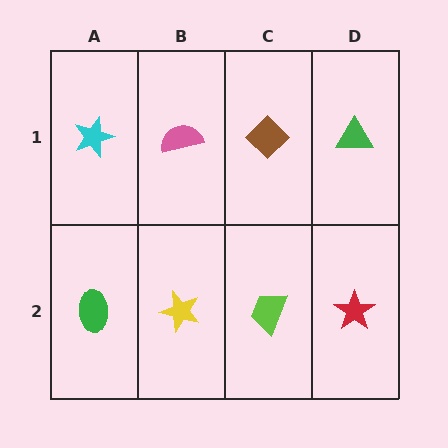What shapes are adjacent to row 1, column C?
A lime trapezoid (row 2, column C), a pink semicircle (row 1, column B), a green triangle (row 1, column D).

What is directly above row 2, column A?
A cyan star.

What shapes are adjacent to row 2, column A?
A cyan star (row 1, column A), a yellow star (row 2, column B).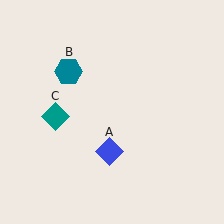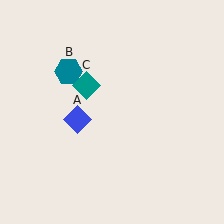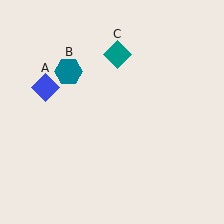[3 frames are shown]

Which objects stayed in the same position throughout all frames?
Teal hexagon (object B) remained stationary.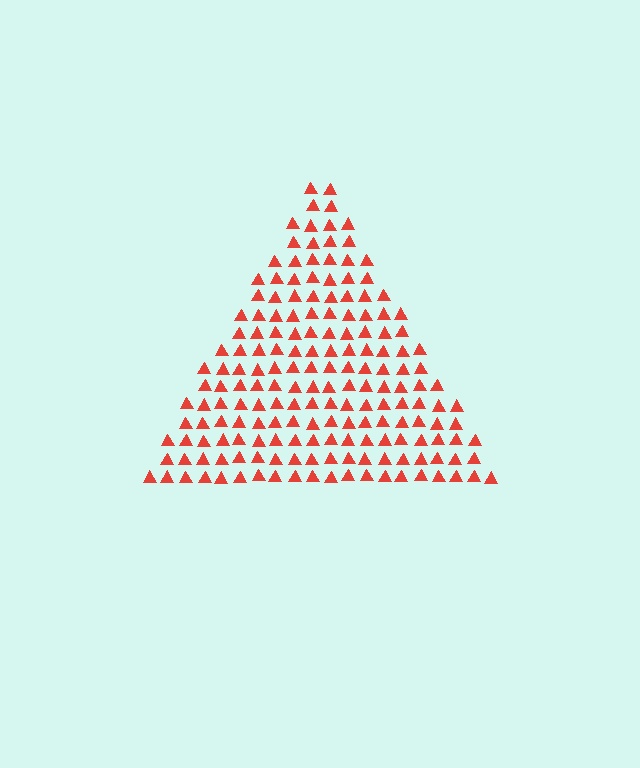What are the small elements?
The small elements are triangles.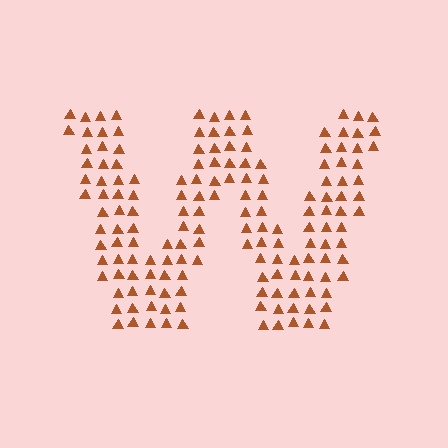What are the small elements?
The small elements are triangles.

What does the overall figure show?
The overall figure shows the letter W.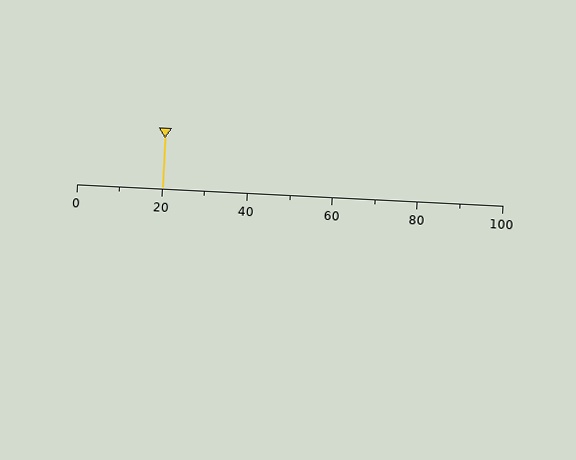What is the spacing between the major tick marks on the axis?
The major ticks are spaced 20 apart.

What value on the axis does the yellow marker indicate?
The marker indicates approximately 20.